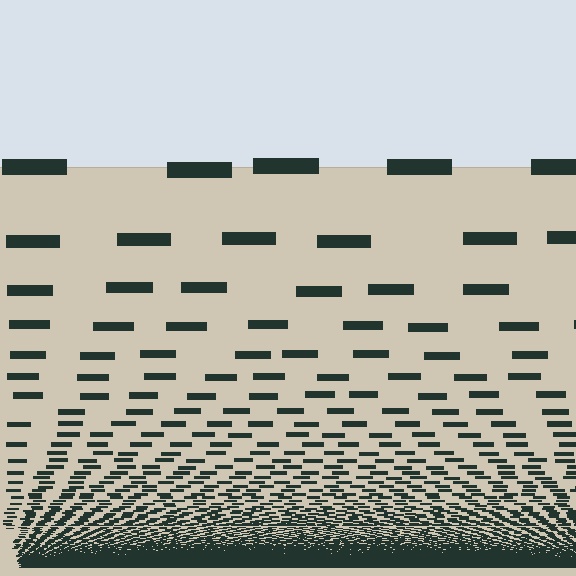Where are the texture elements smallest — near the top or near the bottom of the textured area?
Near the bottom.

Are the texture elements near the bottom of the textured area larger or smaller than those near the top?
Smaller. The gradient is inverted — elements near the bottom are smaller and denser.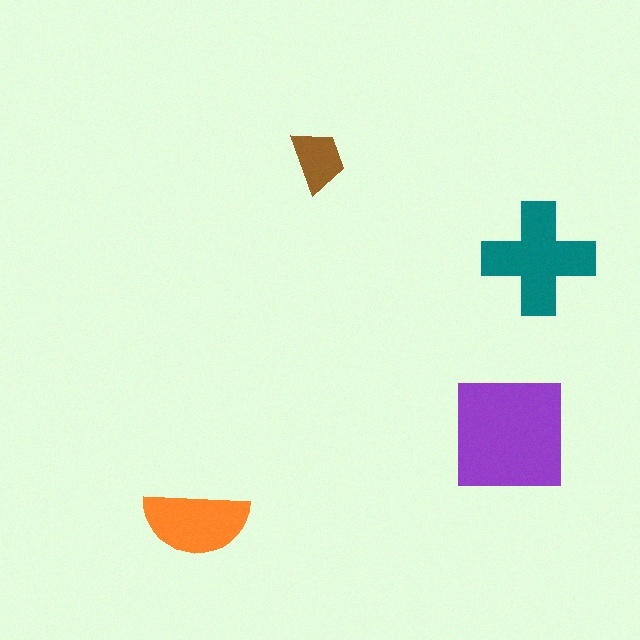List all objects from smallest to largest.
The brown trapezoid, the orange semicircle, the teal cross, the purple square.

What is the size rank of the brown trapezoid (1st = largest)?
4th.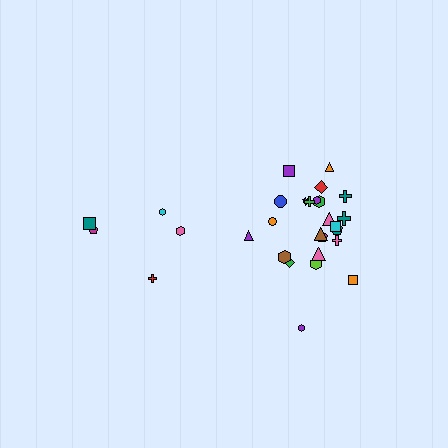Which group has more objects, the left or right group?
The right group.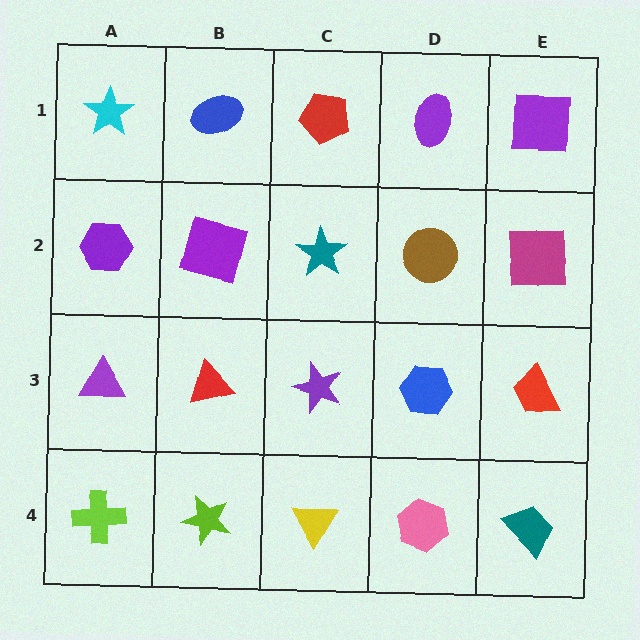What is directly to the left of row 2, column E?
A brown circle.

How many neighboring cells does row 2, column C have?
4.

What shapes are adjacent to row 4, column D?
A blue hexagon (row 3, column D), a yellow triangle (row 4, column C), a teal trapezoid (row 4, column E).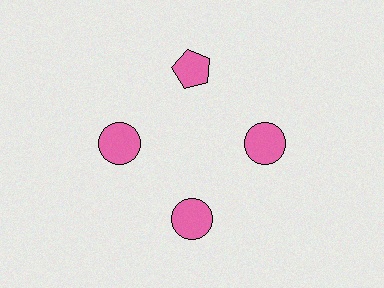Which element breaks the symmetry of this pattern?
The pink pentagon at roughly the 12 o'clock position breaks the symmetry. All other shapes are pink circles.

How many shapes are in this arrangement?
There are 4 shapes arranged in a ring pattern.